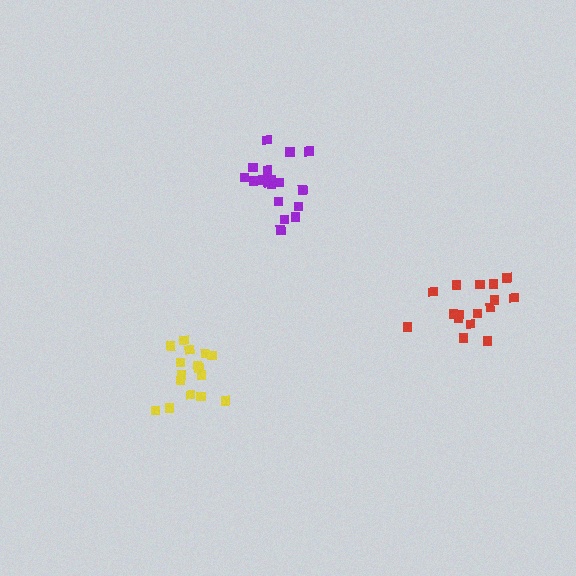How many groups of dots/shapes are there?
There are 3 groups.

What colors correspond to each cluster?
The clusters are colored: red, yellow, purple.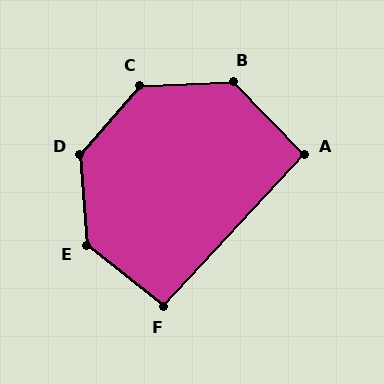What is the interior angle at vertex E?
Approximately 133 degrees (obtuse).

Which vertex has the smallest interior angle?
A, at approximately 93 degrees.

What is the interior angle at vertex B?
Approximately 131 degrees (obtuse).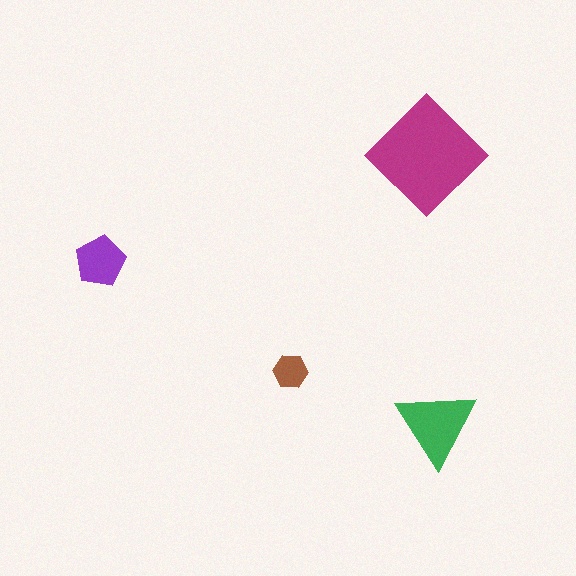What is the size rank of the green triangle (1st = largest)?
2nd.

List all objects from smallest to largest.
The brown hexagon, the purple pentagon, the green triangle, the magenta diamond.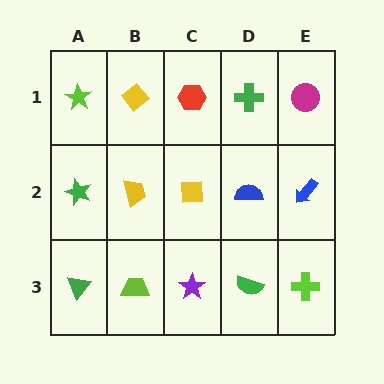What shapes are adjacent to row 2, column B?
A yellow diamond (row 1, column B), a lime trapezoid (row 3, column B), a green star (row 2, column A), a yellow square (row 2, column C).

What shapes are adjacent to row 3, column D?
A blue semicircle (row 2, column D), a purple star (row 3, column C), a lime cross (row 3, column E).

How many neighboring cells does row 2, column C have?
4.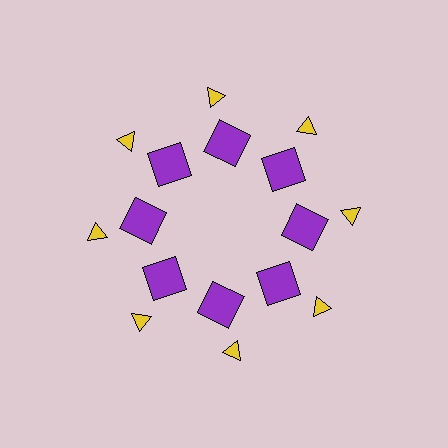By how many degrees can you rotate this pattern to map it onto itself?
The pattern maps onto itself every 45 degrees of rotation.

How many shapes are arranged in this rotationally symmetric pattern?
There are 16 shapes, arranged in 8 groups of 2.